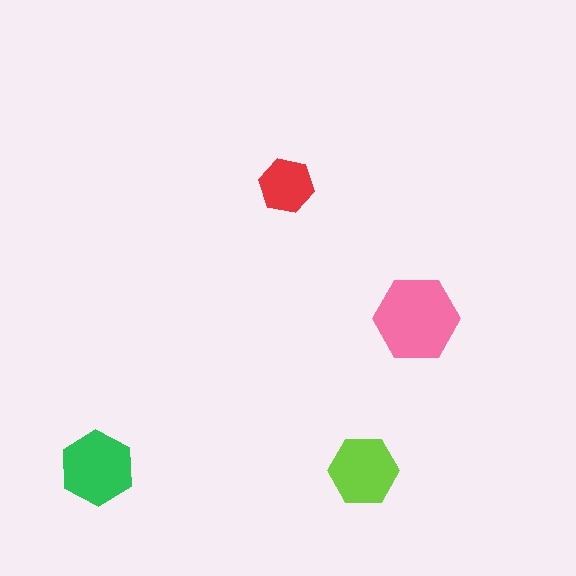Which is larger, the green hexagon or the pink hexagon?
The pink one.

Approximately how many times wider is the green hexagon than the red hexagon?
About 1.5 times wider.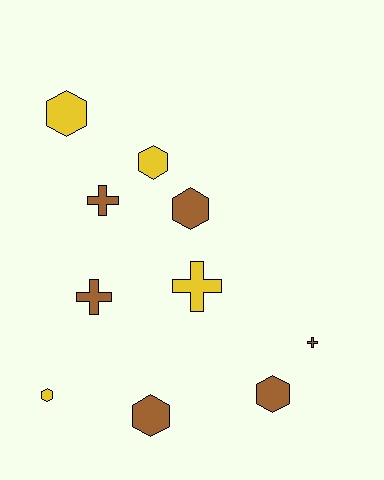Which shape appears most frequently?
Hexagon, with 6 objects.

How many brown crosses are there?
There are 3 brown crosses.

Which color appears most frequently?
Brown, with 6 objects.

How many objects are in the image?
There are 10 objects.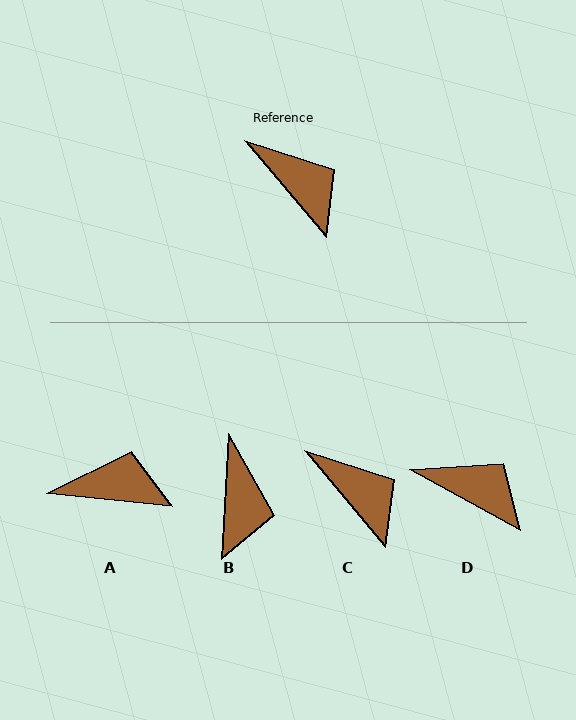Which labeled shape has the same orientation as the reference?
C.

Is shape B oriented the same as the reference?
No, it is off by about 43 degrees.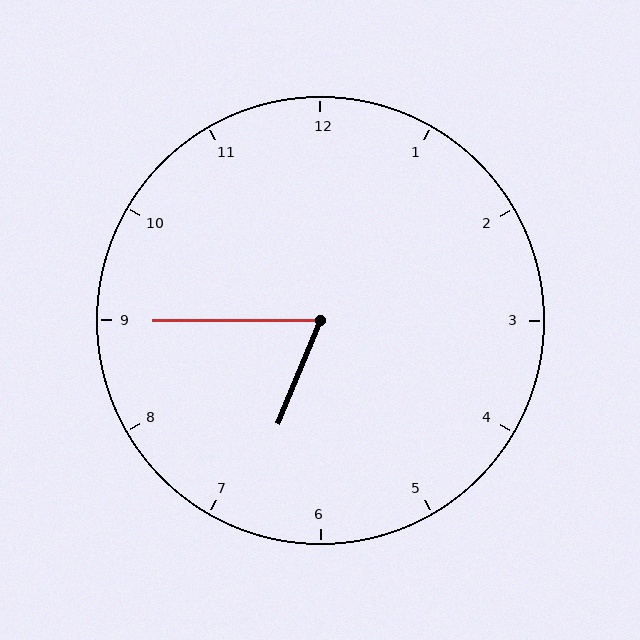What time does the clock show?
6:45.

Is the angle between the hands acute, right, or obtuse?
It is acute.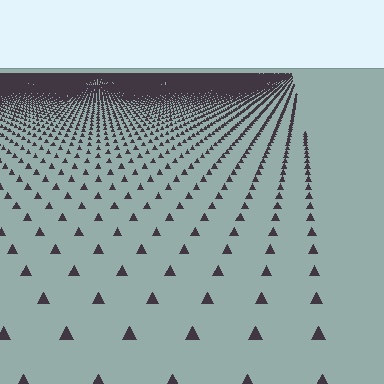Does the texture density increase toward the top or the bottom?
Density increases toward the top.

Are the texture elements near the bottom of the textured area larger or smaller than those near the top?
Larger. Near the bottom, elements are closer to the viewer and appear at a bigger on-screen size.